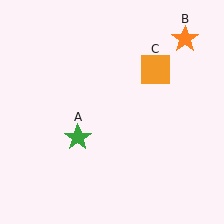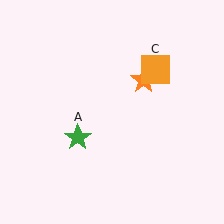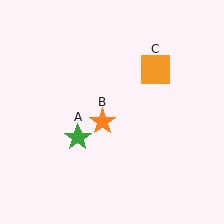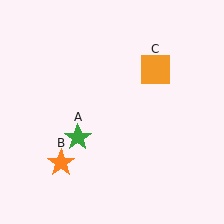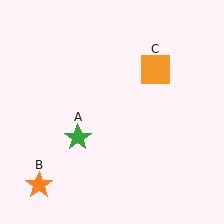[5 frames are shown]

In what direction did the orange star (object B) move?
The orange star (object B) moved down and to the left.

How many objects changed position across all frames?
1 object changed position: orange star (object B).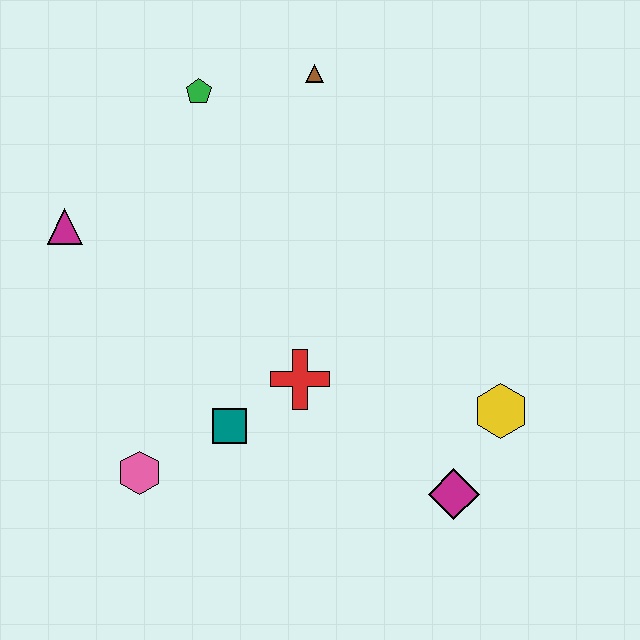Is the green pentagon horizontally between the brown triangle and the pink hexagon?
Yes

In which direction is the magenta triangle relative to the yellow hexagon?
The magenta triangle is to the left of the yellow hexagon.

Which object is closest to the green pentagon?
The brown triangle is closest to the green pentagon.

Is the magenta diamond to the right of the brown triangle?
Yes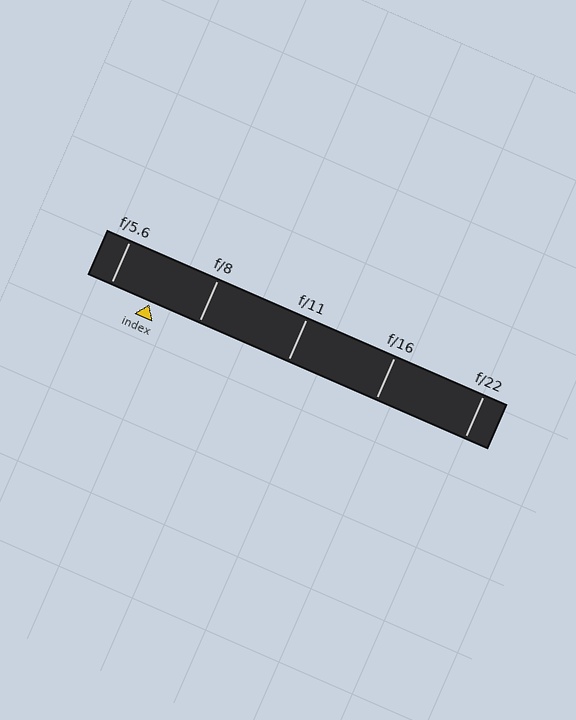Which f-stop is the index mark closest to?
The index mark is closest to f/5.6.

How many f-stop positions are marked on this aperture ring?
There are 5 f-stop positions marked.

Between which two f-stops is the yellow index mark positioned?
The index mark is between f/5.6 and f/8.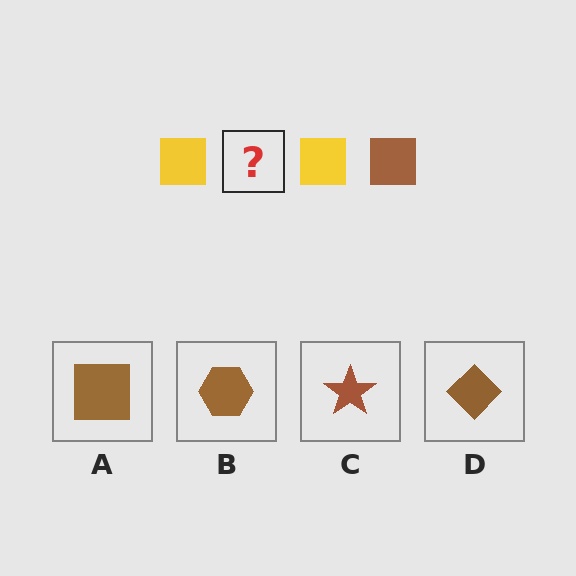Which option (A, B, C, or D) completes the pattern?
A.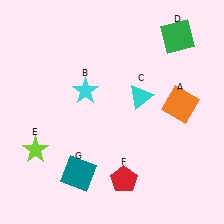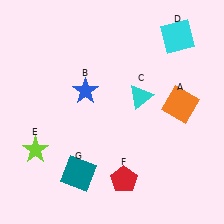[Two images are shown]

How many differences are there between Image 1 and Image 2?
There are 2 differences between the two images.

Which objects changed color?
B changed from cyan to blue. D changed from green to cyan.